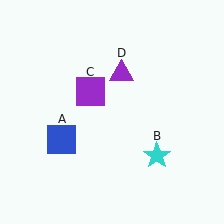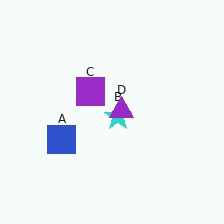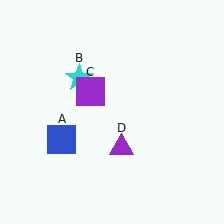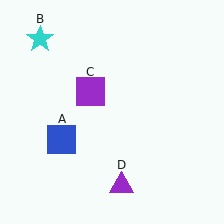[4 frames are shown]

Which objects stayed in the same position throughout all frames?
Blue square (object A) and purple square (object C) remained stationary.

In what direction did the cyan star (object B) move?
The cyan star (object B) moved up and to the left.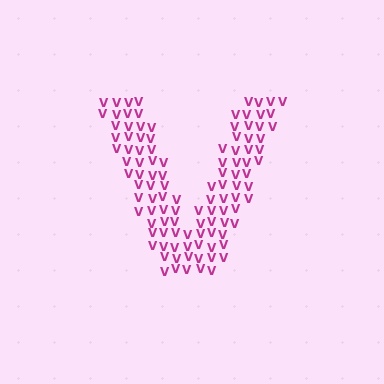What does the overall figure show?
The overall figure shows the letter V.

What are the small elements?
The small elements are letter V's.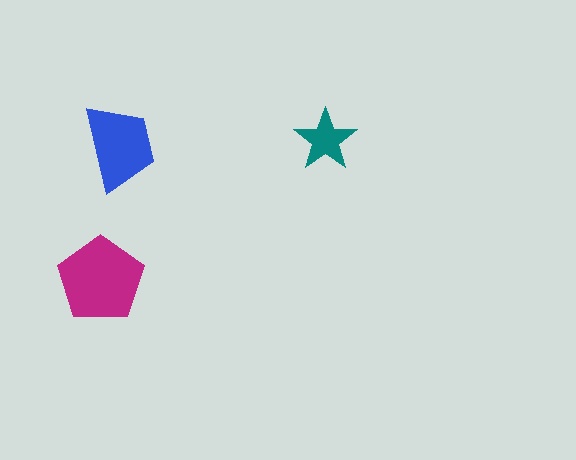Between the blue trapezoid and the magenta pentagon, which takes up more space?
The magenta pentagon.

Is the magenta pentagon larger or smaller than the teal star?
Larger.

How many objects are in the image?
There are 3 objects in the image.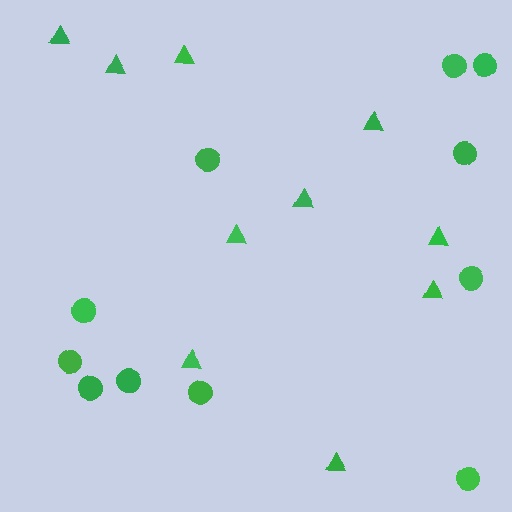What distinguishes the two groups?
There are 2 groups: one group of circles (11) and one group of triangles (10).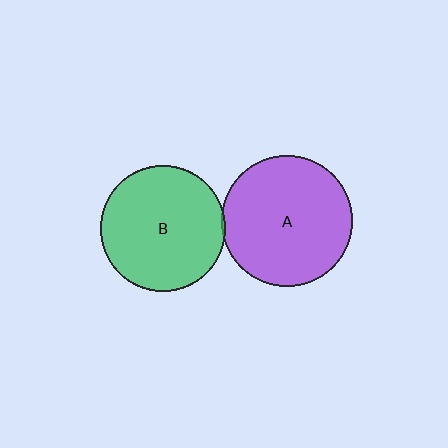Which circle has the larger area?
Circle A (purple).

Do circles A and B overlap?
Yes.